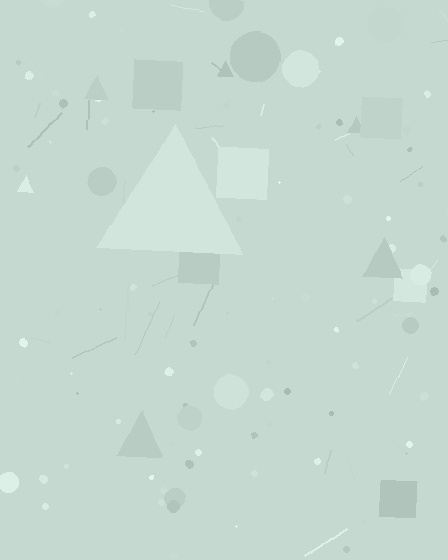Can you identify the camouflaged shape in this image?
The camouflaged shape is a triangle.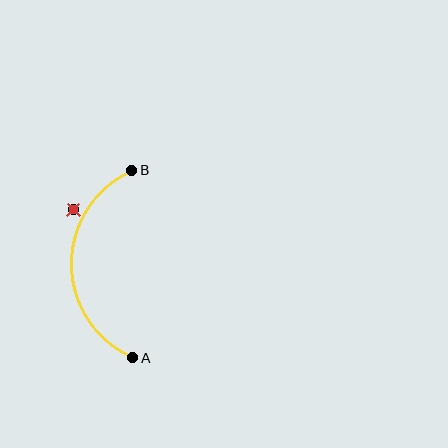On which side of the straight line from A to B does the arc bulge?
The arc bulges to the left of the straight line connecting A and B.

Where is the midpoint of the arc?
The arc midpoint is the point on the curve farthest from the straight line joining A and B. It sits to the left of that line.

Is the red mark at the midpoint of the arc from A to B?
No — the red mark does not lie on the arc at all. It sits slightly outside the curve.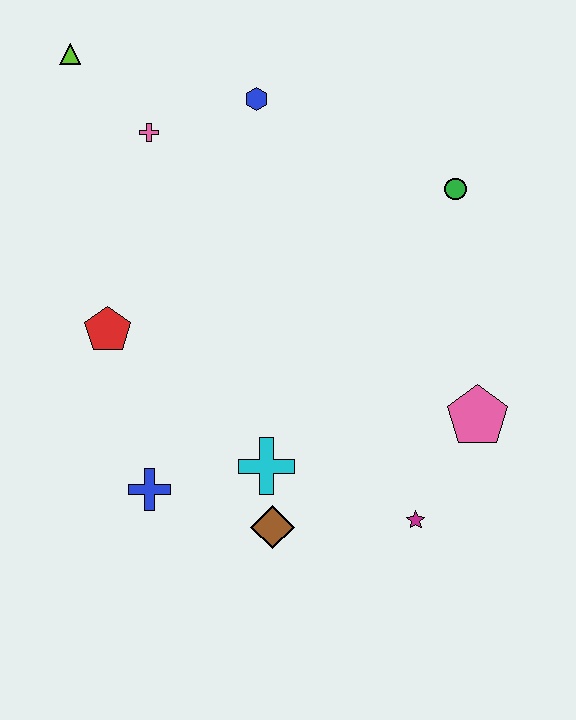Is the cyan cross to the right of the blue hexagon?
Yes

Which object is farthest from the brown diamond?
The lime triangle is farthest from the brown diamond.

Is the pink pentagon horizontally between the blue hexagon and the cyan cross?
No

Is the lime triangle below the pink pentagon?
No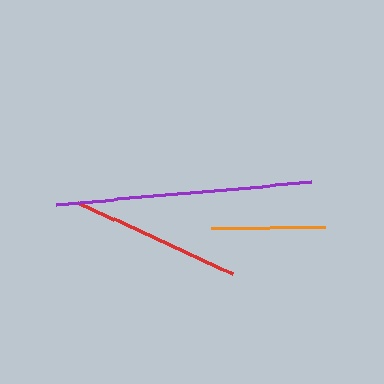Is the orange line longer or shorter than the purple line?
The purple line is longer than the orange line.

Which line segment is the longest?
The purple line is the longest at approximately 256 pixels.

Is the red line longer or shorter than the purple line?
The purple line is longer than the red line.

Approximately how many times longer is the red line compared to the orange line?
The red line is approximately 1.5 times the length of the orange line.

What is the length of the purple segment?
The purple segment is approximately 256 pixels long.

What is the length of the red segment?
The red segment is approximately 170 pixels long.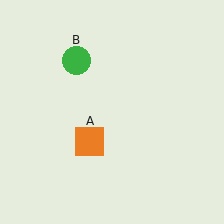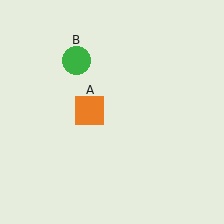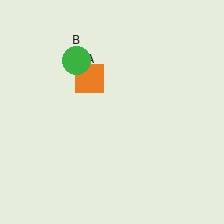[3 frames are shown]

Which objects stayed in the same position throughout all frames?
Green circle (object B) remained stationary.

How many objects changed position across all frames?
1 object changed position: orange square (object A).